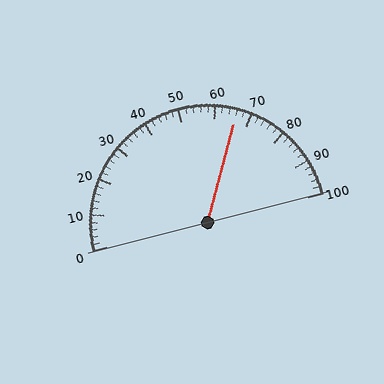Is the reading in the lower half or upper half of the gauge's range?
The reading is in the upper half of the range (0 to 100).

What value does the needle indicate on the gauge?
The needle indicates approximately 66.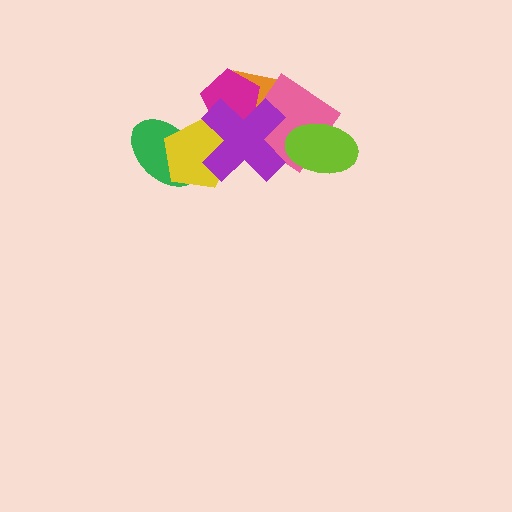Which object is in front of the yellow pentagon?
The purple cross is in front of the yellow pentagon.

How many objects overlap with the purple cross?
4 objects overlap with the purple cross.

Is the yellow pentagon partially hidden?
Yes, it is partially covered by another shape.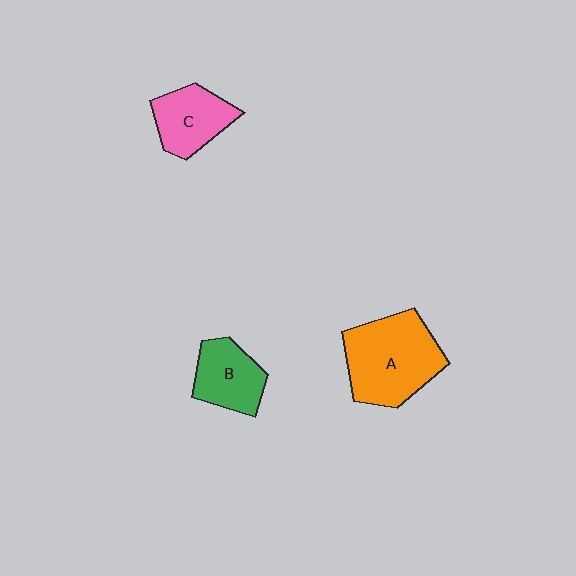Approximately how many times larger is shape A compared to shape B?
Approximately 1.7 times.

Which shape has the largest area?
Shape A (orange).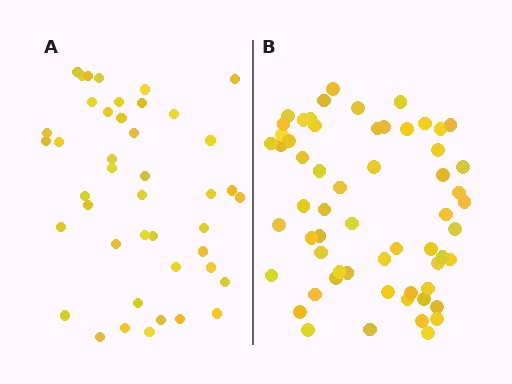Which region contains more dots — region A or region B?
Region B (the right region) has more dots.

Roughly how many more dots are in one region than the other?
Region B has approximately 15 more dots than region A.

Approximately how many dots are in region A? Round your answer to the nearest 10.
About 40 dots. (The exact count is 43, which rounds to 40.)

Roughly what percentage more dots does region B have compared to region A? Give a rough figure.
About 40% more.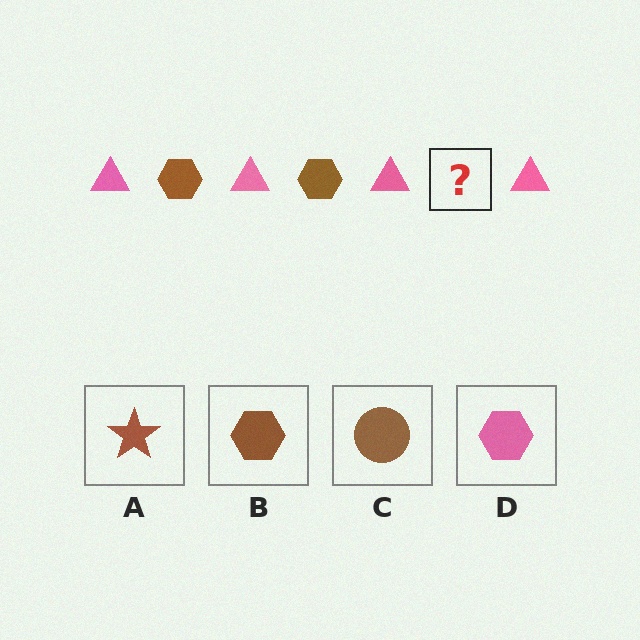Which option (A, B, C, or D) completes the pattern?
B.